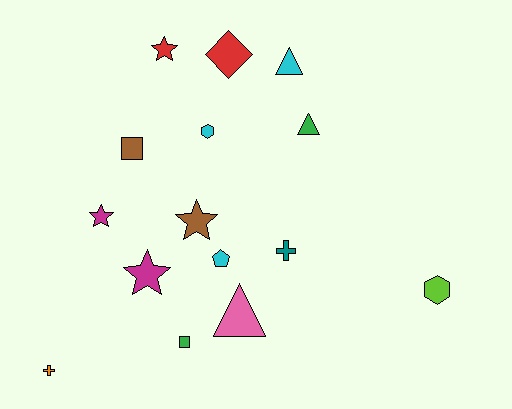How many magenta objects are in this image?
There are 2 magenta objects.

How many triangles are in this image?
There are 3 triangles.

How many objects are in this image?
There are 15 objects.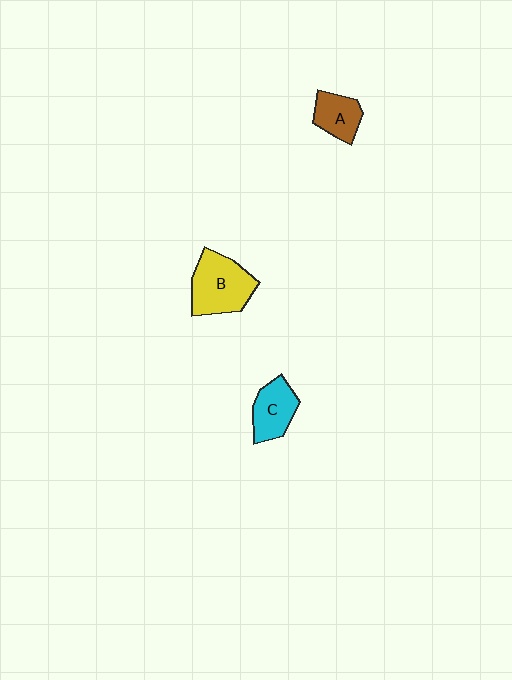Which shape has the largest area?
Shape B (yellow).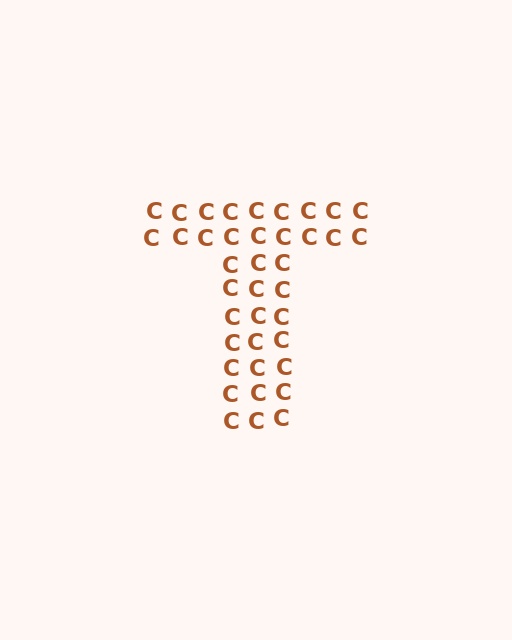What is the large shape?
The large shape is the letter T.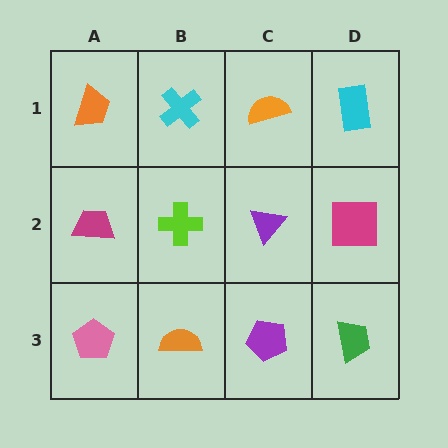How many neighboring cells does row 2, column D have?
3.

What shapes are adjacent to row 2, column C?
An orange semicircle (row 1, column C), a purple pentagon (row 3, column C), a lime cross (row 2, column B), a magenta square (row 2, column D).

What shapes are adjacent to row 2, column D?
A cyan rectangle (row 1, column D), a green trapezoid (row 3, column D), a purple triangle (row 2, column C).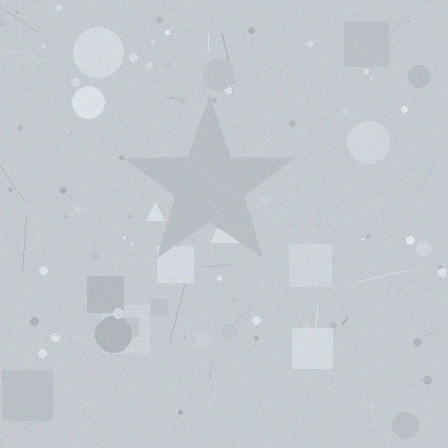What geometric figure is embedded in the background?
A star is embedded in the background.